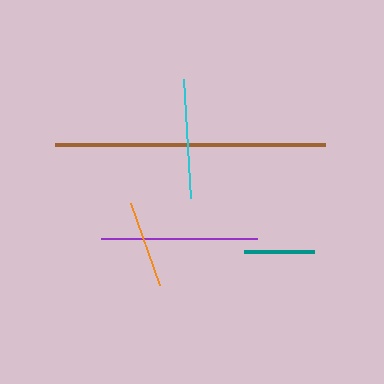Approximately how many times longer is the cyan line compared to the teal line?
The cyan line is approximately 1.7 times the length of the teal line.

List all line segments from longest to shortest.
From longest to shortest: brown, purple, cyan, orange, teal.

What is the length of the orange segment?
The orange segment is approximately 87 pixels long.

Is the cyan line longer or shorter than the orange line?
The cyan line is longer than the orange line.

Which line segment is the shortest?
The teal line is the shortest at approximately 70 pixels.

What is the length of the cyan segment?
The cyan segment is approximately 118 pixels long.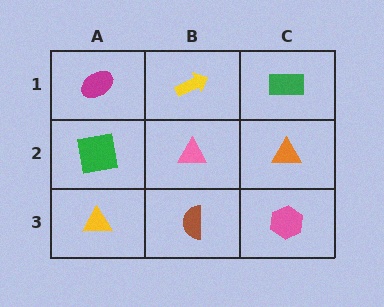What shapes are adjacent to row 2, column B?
A yellow arrow (row 1, column B), a brown semicircle (row 3, column B), a green square (row 2, column A), an orange triangle (row 2, column C).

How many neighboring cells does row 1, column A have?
2.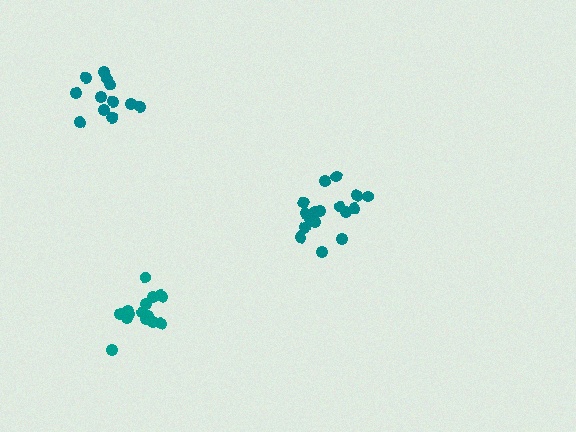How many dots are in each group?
Group 1: 12 dots, Group 2: 17 dots, Group 3: 15 dots (44 total).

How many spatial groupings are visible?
There are 3 spatial groupings.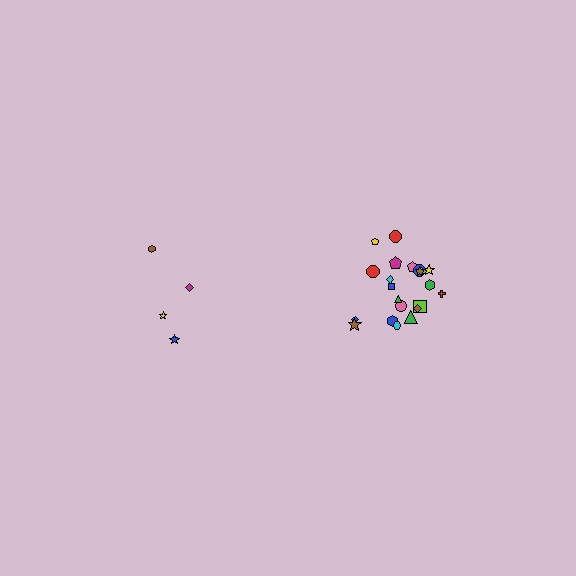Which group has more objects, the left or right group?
The right group.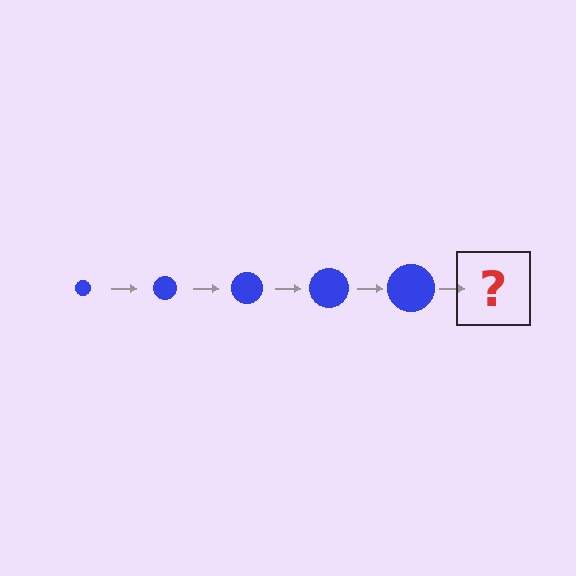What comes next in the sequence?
The next element should be a blue circle, larger than the previous one.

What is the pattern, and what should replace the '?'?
The pattern is that the circle gets progressively larger each step. The '?' should be a blue circle, larger than the previous one.